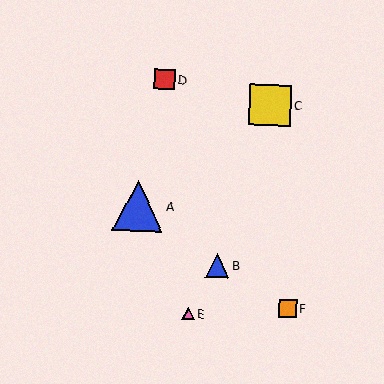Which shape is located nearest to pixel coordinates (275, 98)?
The yellow square (labeled C) at (270, 105) is nearest to that location.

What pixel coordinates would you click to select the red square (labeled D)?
Click at (165, 79) to select the red square D.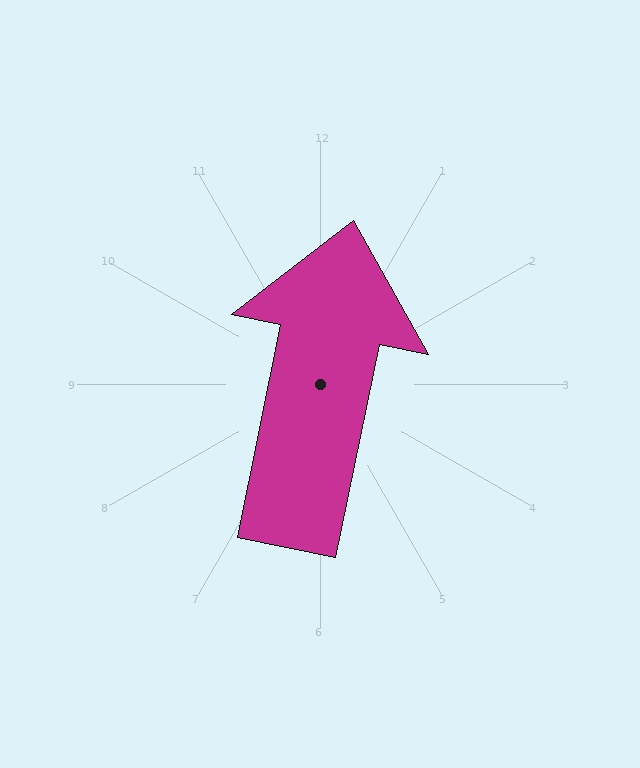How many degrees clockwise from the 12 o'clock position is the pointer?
Approximately 11 degrees.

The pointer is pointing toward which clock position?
Roughly 12 o'clock.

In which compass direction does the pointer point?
North.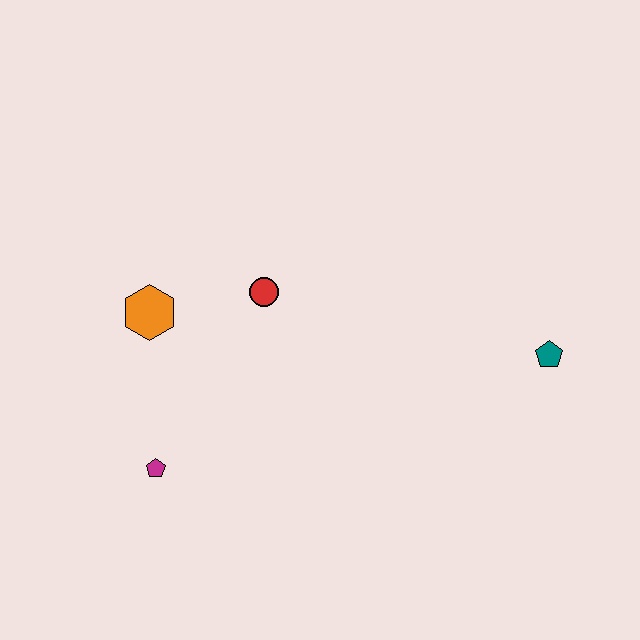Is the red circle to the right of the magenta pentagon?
Yes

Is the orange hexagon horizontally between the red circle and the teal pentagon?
No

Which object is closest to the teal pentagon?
The red circle is closest to the teal pentagon.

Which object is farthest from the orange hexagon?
The teal pentagon is farthest from the orange hexagon.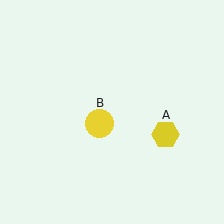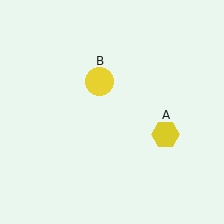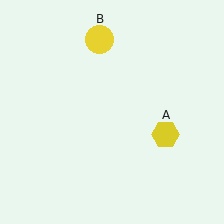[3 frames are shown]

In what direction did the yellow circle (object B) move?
The yellow circle (object B) moved up.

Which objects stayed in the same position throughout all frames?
Yellow hexagon (object A) remained stationary.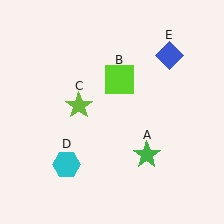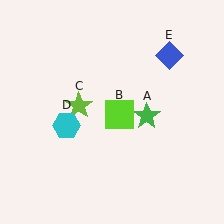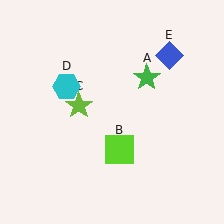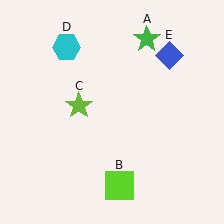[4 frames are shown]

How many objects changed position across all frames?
3 objects changed position: green star (object A), lime square (object B), cyan hexagon (object D).